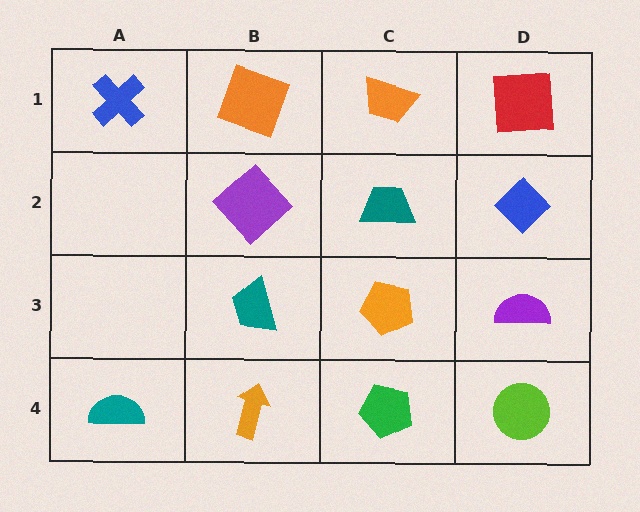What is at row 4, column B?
An orange arrow.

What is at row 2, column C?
A teal trapezoid.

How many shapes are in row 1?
4 shapes.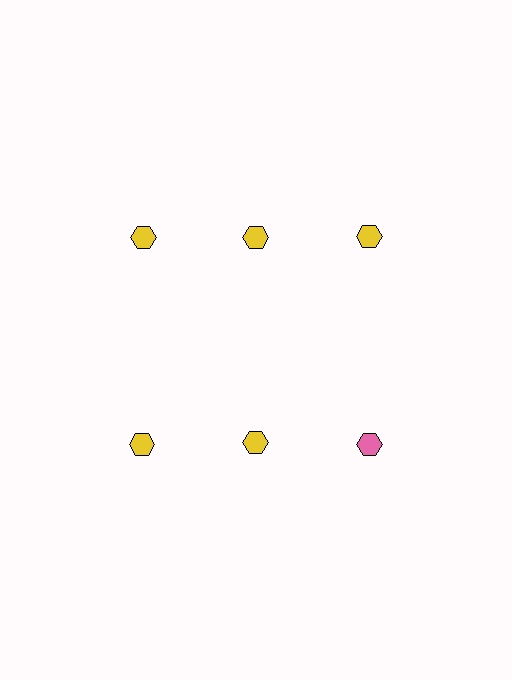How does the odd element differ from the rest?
It has a different color: pink instead of yellow.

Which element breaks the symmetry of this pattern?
The pink hexagon in the second row, center column breaks the symmetry. All other shapes are yellow hexagons.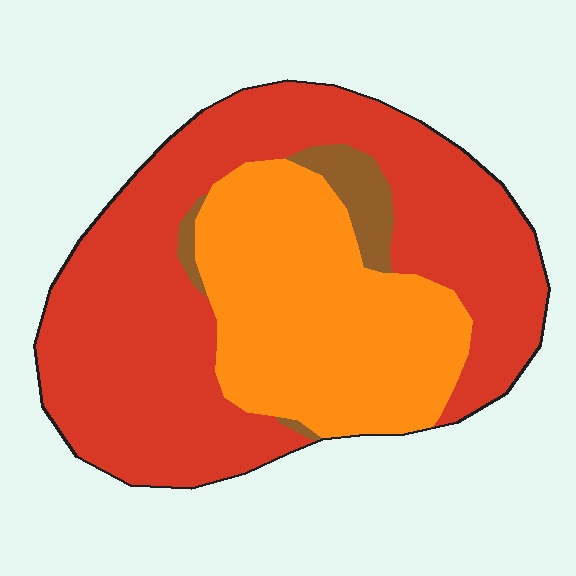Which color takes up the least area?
Brown, at roughly 5%.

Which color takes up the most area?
Red, at roughly 60%.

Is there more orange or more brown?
Orange.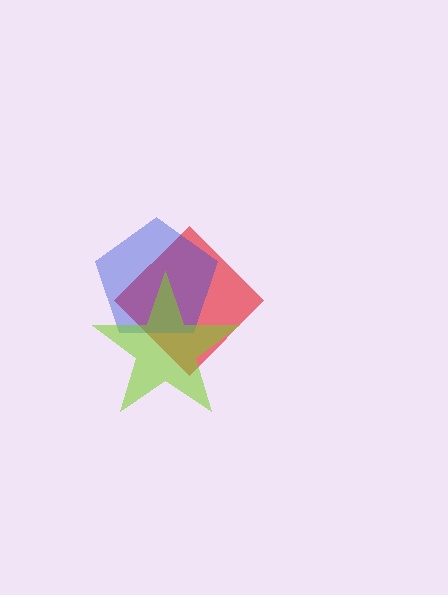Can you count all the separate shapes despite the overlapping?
Yes, there are 3 separate shapes.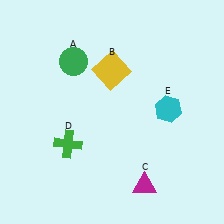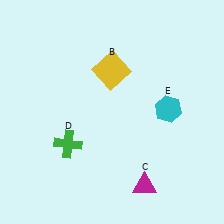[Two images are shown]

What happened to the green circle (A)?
The green circle (A) was removed in Image 2. It was in the top-left area of Image 1.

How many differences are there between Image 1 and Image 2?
There is 1 difference between the two images.